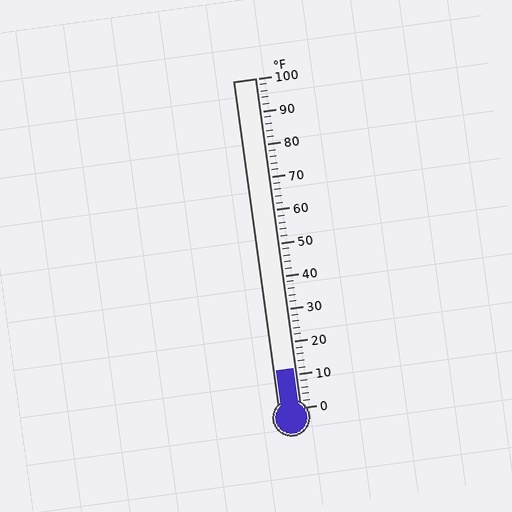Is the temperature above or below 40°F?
The temperature is below 40°F.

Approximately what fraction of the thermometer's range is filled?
The thermometer is filled to approximately 10% of its range.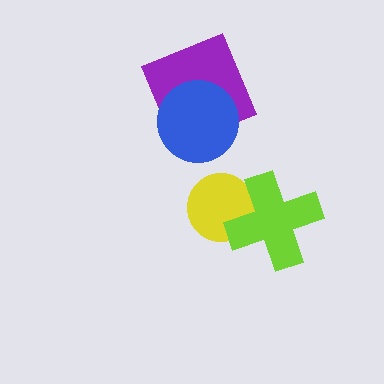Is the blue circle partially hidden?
No, no other shape covers it.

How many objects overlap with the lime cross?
1 object overlaps with the lime cross.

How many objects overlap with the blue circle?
1 object overlaps with the blue circle.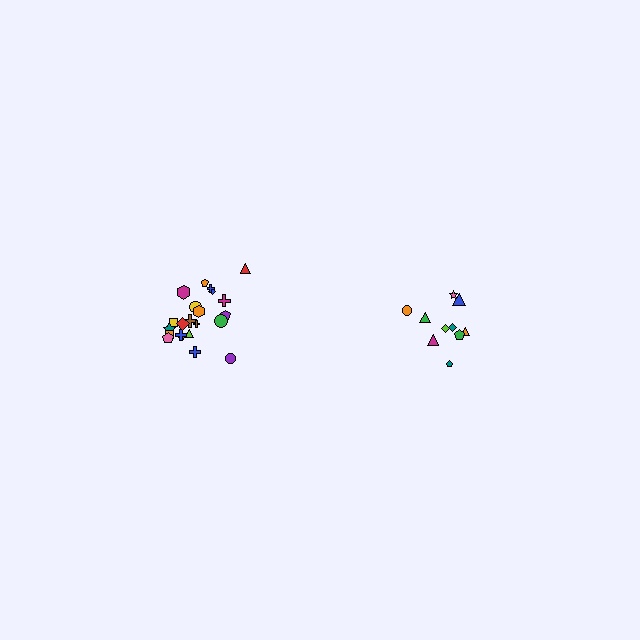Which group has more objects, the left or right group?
The left group.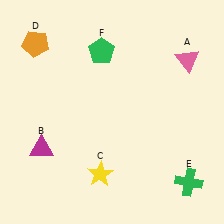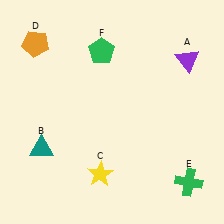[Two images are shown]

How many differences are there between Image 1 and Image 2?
There are 2 differences between the two images.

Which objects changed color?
A changed from pink to purple. B changed from magenta to teal.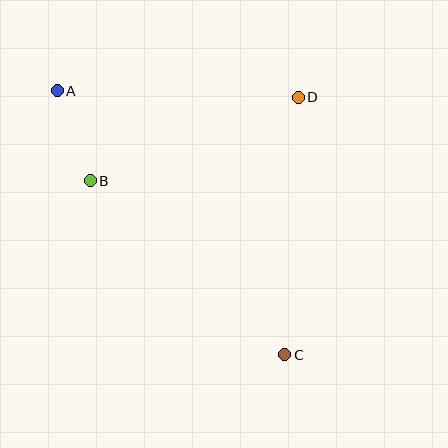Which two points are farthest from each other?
Points A and C are farthest from each other.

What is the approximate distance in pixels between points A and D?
The distance between A and D is approximately 241 pixels.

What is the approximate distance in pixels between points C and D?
The distance between C and D is approximately 258 pixels.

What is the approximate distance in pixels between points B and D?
The distance between B and D is approximately 224 pixels.